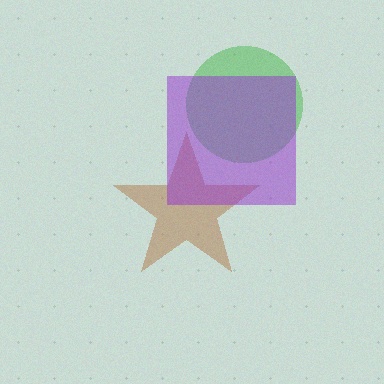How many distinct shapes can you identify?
There are 3 distinct shapes: a brown star, a green circle, a purple square.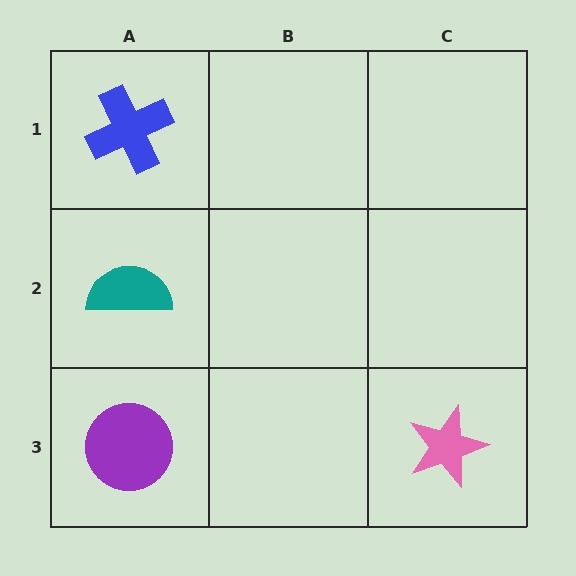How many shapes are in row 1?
1 shape.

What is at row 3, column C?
A pink star.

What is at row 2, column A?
A teal semicircle.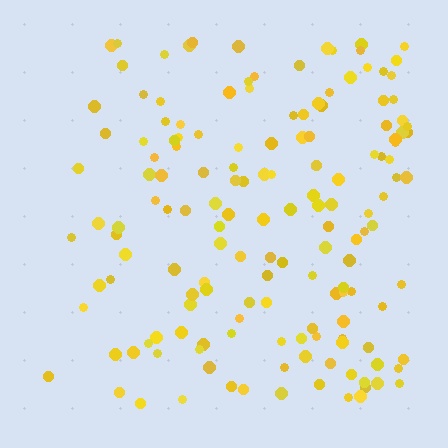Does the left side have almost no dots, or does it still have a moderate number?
Still a moderate number, just noticeably fewer than the right.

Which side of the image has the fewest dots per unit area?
The left.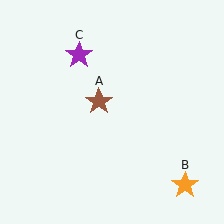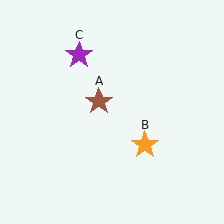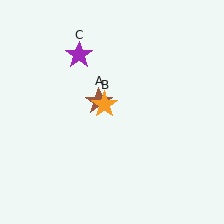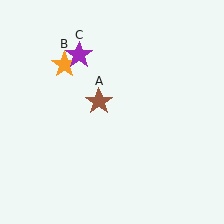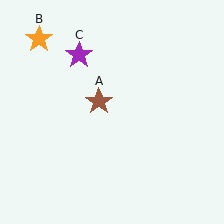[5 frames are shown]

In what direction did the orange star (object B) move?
The orange star (object B) moved up and to the left.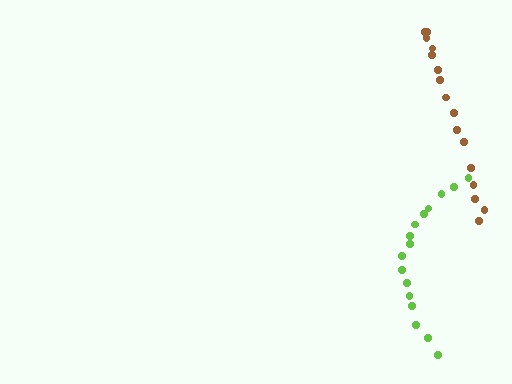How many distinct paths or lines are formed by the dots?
There are 2 distinct paths.